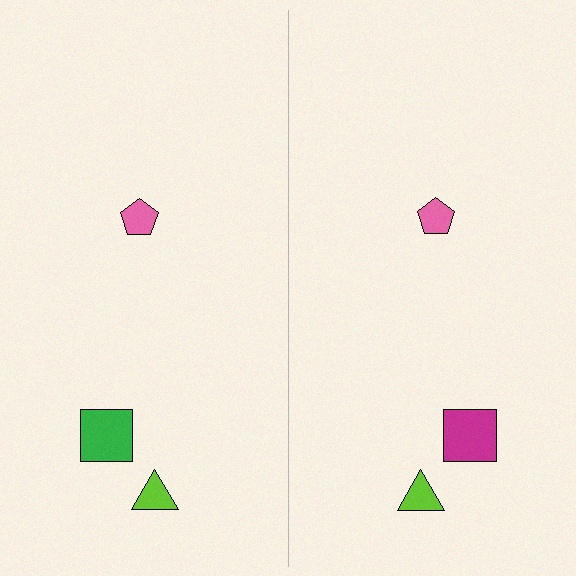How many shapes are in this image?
There are 6 shapes in this image.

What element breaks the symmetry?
The magenta square on the right side breaks the symmetry — its mirror counterpart is green.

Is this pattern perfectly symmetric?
No, the pattern is not perfectly symmetric. The magenta square on the right side breaks the symmetry — its mirror counterpart is green.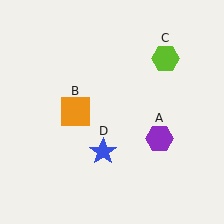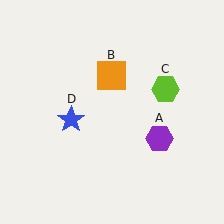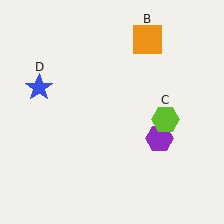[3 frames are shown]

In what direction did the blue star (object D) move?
The blue star (object D) moved up and to the left.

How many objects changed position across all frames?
3 objects changed position: orange square (object B), lime hexagon (object C), blue star (object D).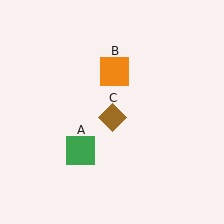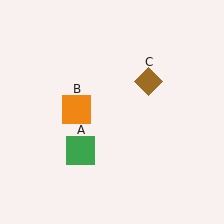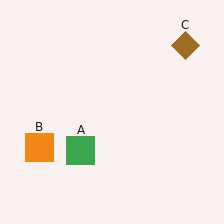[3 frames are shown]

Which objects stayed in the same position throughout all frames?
Green square (object A) remained stationary.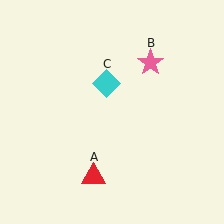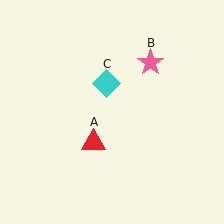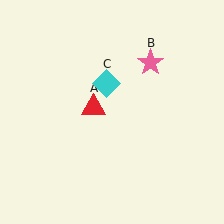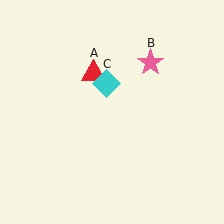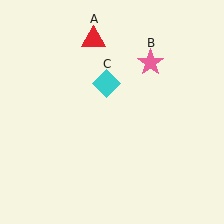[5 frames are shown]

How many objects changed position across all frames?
1 object changed position: red triangle (object A).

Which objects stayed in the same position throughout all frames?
Pink star (object B) and cyan diamond (object C) remained stationary.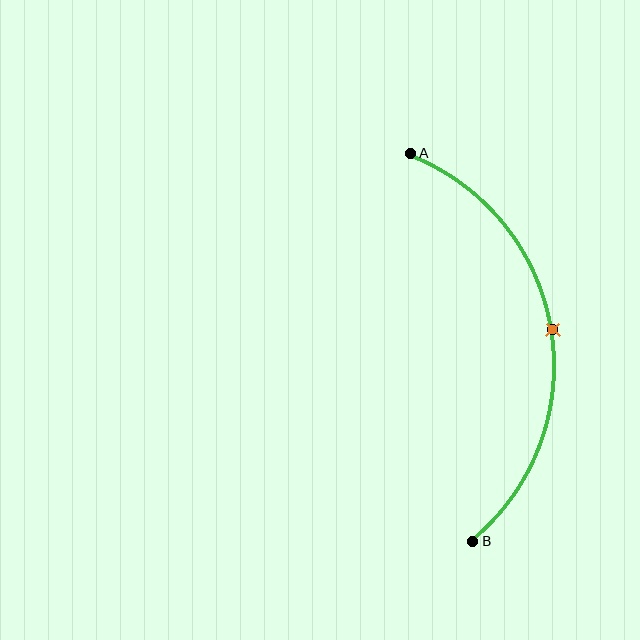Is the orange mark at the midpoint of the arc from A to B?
Yes. The orange mark lies on the arc at equal arc-length from both A and B — it is the arc midpoint.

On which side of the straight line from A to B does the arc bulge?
The arc bulges to the right of the straight line connecting A and B.